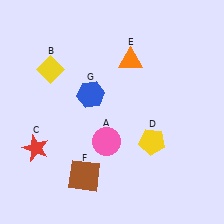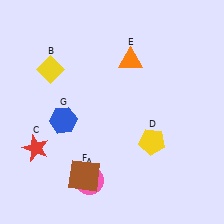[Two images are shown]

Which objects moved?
The objects that moved are: the pink circle (A), the blue hexagon (G).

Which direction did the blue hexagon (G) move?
The blue hexagon (G) moved left.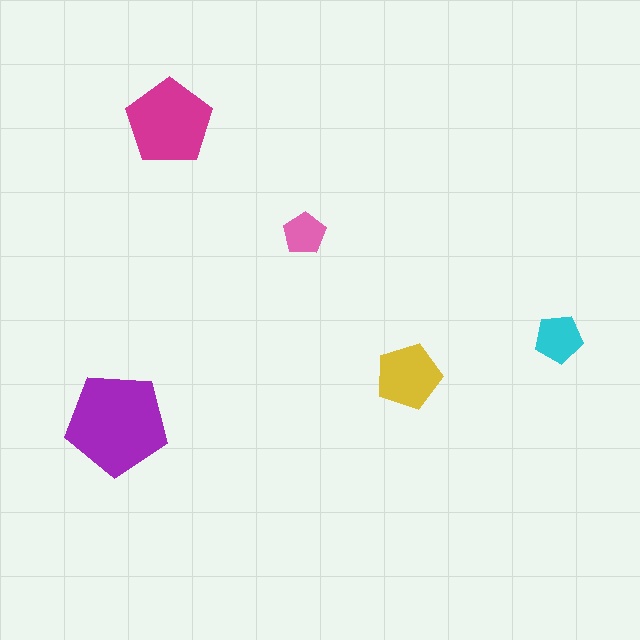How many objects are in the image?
There are 5 objects in the image.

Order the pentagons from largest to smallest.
the purple one, the magenta one, the yellow one, the cyan one, the pink one.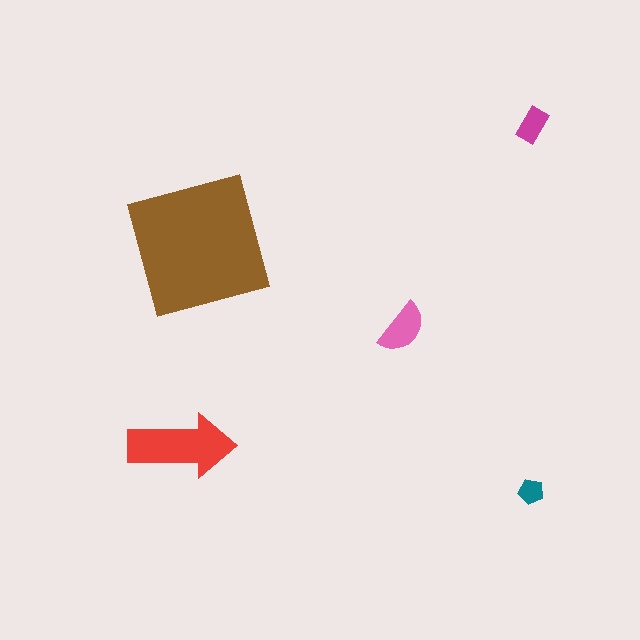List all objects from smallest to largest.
The teal pentagon, the magenta rectangle, the pink semicircle, the red arrow, the brown square.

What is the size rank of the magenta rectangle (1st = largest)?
4th.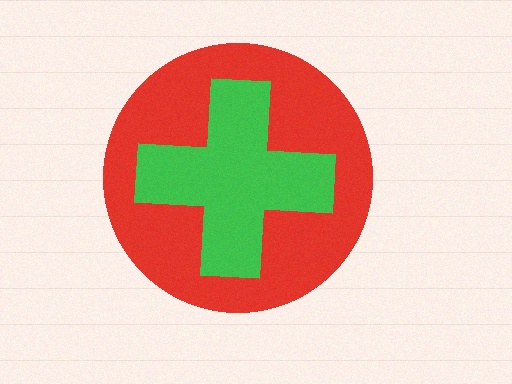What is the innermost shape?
The green cross.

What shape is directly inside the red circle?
The green cross.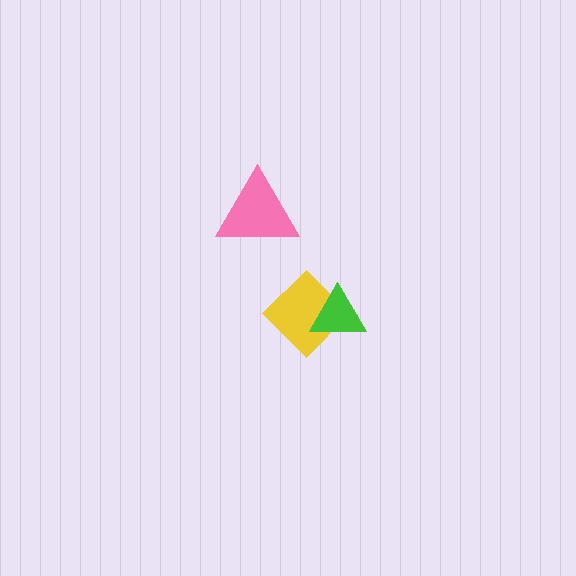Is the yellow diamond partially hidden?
Yes, it is partially covered by another shape.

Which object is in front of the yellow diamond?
The green triangle is in front of the yellow diamond.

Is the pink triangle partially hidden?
No, no other shape covers it.